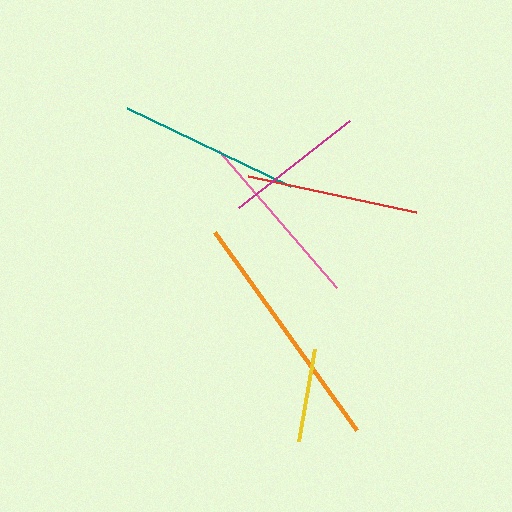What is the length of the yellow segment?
The yellow segment is approximately 93 pixels long.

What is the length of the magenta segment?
The magenta segment is approximately 141 pixels long.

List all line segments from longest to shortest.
From longest to shortest: orange, pink, teal, red, magenta, yellow.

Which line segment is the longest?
The orange line is the longest at approximately 243 pixels.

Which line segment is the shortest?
The yellow line is the shortest at approximately 93 pixels.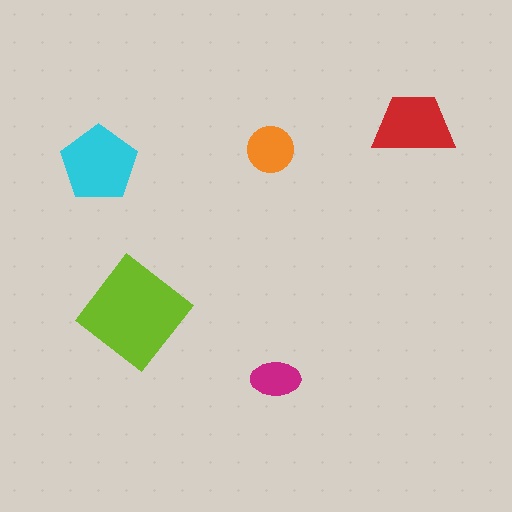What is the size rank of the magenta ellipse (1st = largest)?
5th.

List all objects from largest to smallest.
The lime diamond, the cyan pentagon, the red trapezoid, the orange circle, the magenta ellipse.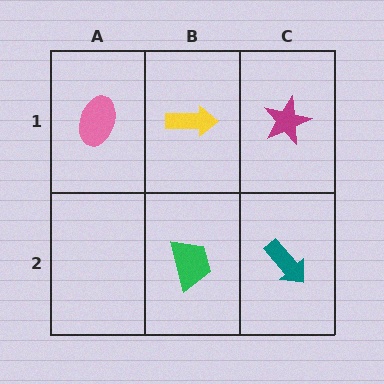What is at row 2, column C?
A teal arrow.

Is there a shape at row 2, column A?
No, that cell is empty.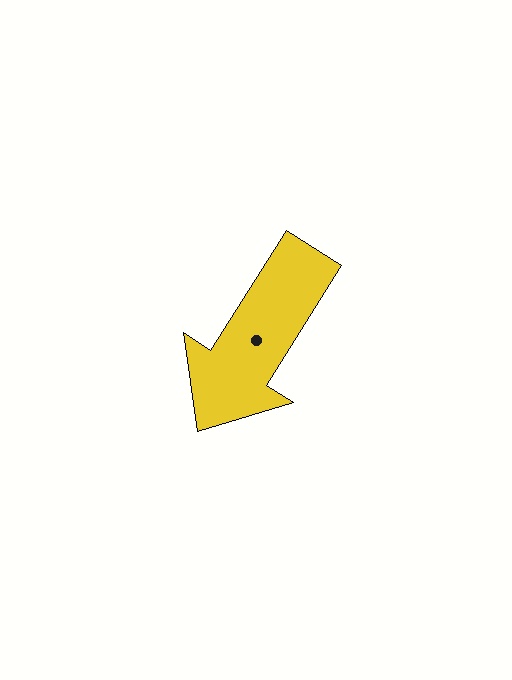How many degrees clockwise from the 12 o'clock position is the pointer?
Approximately 212 degrees.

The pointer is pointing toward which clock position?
Roughly 7 o'clock.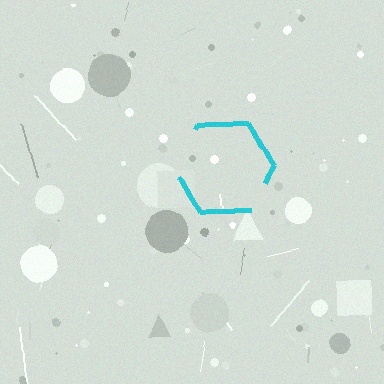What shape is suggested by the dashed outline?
The dashed outline suggests a hexagon.